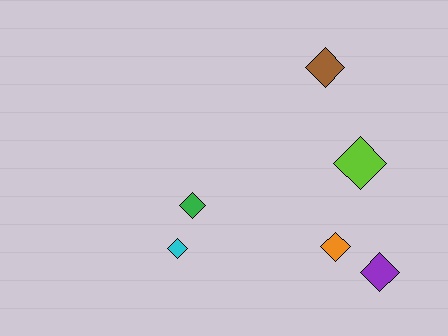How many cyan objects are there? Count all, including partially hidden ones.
There is 1 cyan object.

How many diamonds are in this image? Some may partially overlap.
There are 6 diamonds.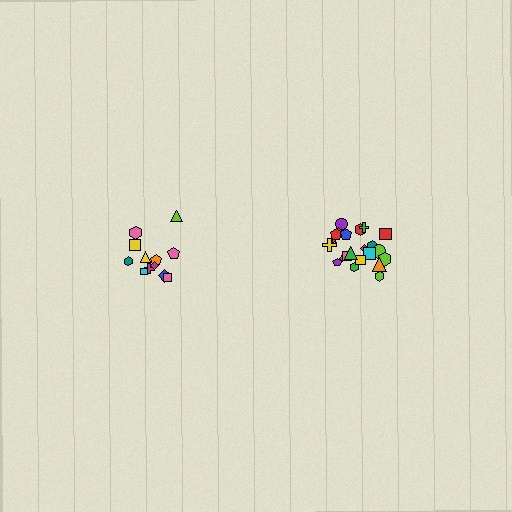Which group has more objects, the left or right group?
The right group.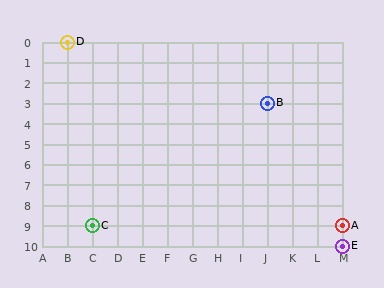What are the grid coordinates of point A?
Point A is at grid coordinates (M, 9).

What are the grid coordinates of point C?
Point C is at grid coordinates (C, 9).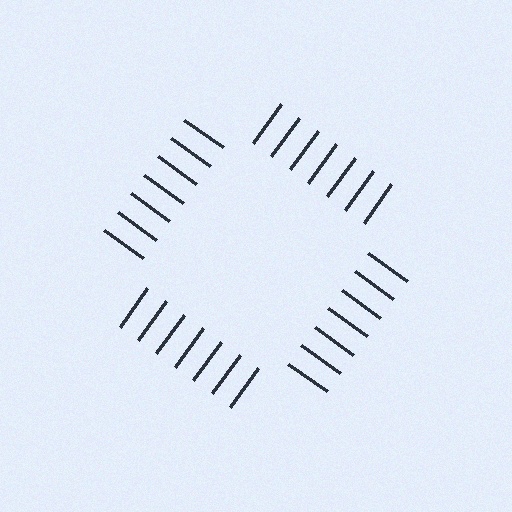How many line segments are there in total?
28 — 7 along each of the 4 edges.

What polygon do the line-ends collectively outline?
An illusory square — the line segments terminate on its edges but no continuous stroke is drawn.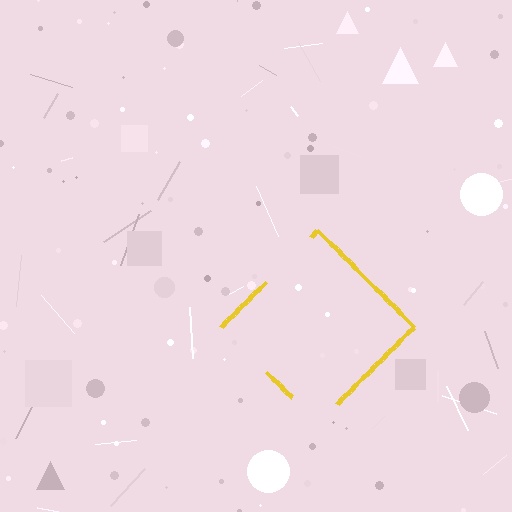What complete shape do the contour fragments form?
The contour fragments form a diamond.